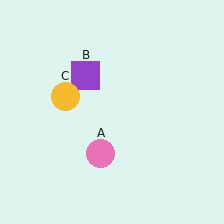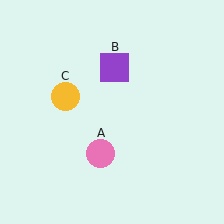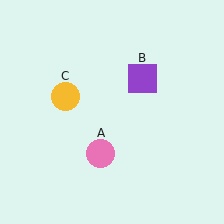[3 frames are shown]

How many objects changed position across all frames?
1 object changed position: purple square (object B).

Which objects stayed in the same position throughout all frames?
Pink circle (object A) and yellow circle (object C) remained stationary.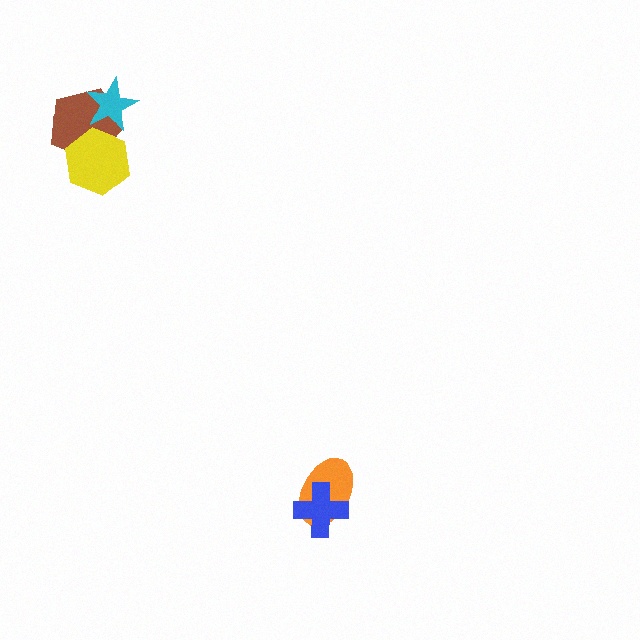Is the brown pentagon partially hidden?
Yes, it is partially covered by another shape.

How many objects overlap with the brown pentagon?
2 objects overlap with the brown pentagon.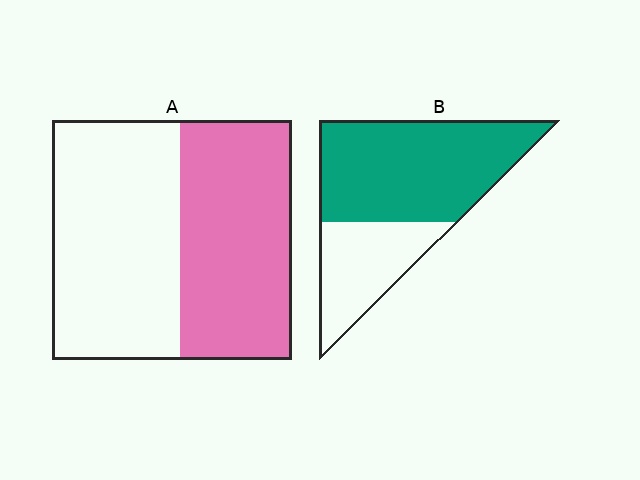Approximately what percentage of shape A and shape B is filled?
A is approximately 45% and B is approximately 65%.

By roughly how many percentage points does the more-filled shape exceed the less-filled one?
By roughly 20 percentage points (B over A).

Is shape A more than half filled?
Roughly half.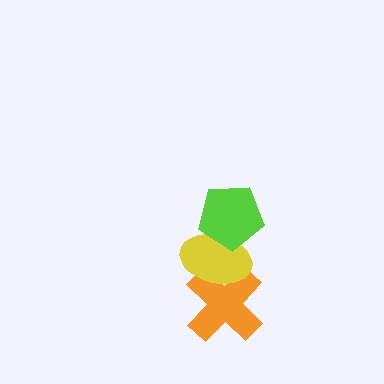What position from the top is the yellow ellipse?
The yellow ellipse is 2nd from the top.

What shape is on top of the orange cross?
The yellow ellipse is on top of the orange cross.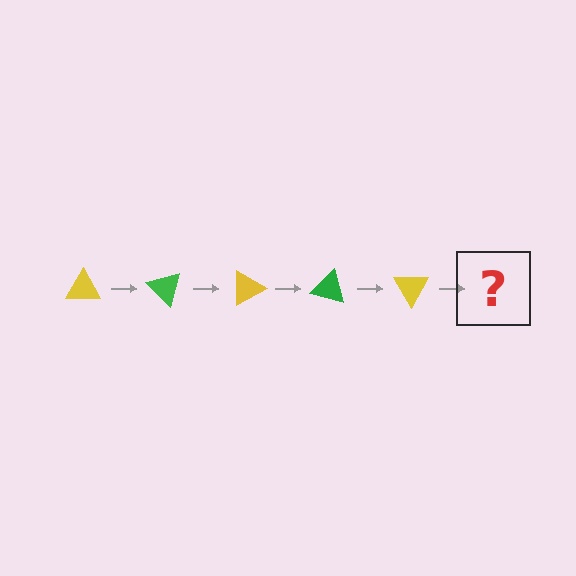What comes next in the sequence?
The next element should be a green triangle, rotated 225 degrees from the start.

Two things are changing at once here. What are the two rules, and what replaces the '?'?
The two rules are that it rotates 45 degrees each step and the color cycles through yellow and green. The '?' should be a green triangle, rotated 225 degrees from the start.